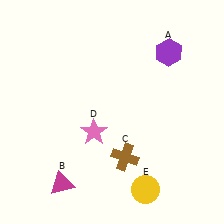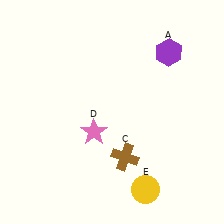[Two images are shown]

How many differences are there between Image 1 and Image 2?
There is 1 difference between the two images.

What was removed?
The magenta triangle (B) was removed in Image 2.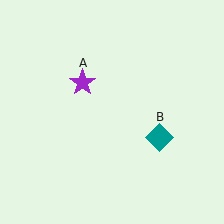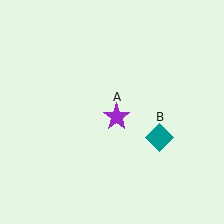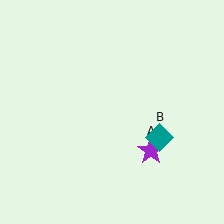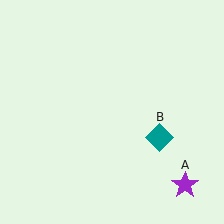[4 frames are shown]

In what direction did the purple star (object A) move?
The purple star (object A) moved down and to the right.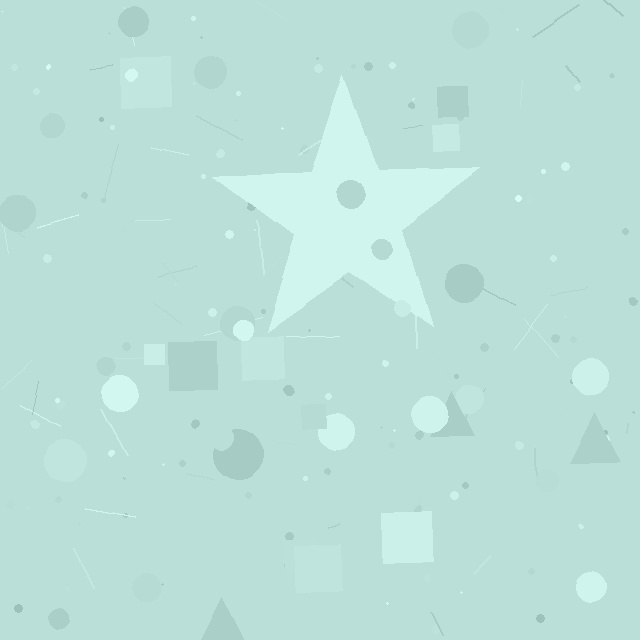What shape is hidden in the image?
A star is hidden in the image.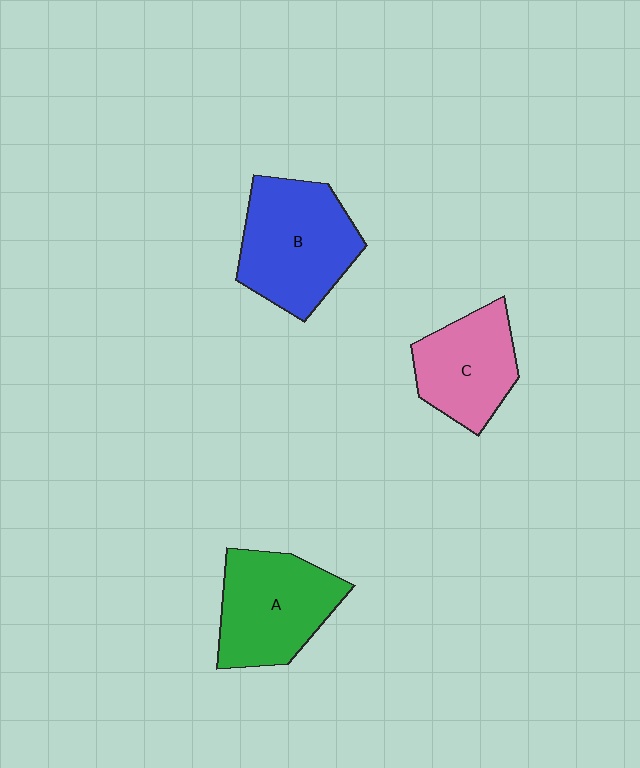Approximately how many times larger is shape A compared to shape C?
Approximately 1.2 times.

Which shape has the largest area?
Shape B (blue).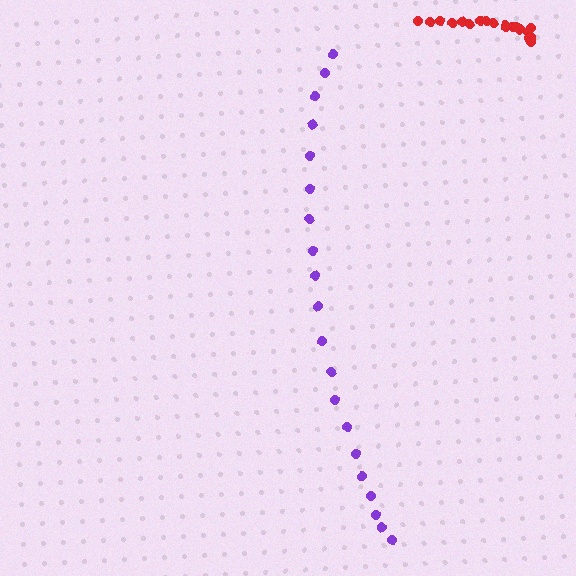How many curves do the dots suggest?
There are 2 distinct paths.